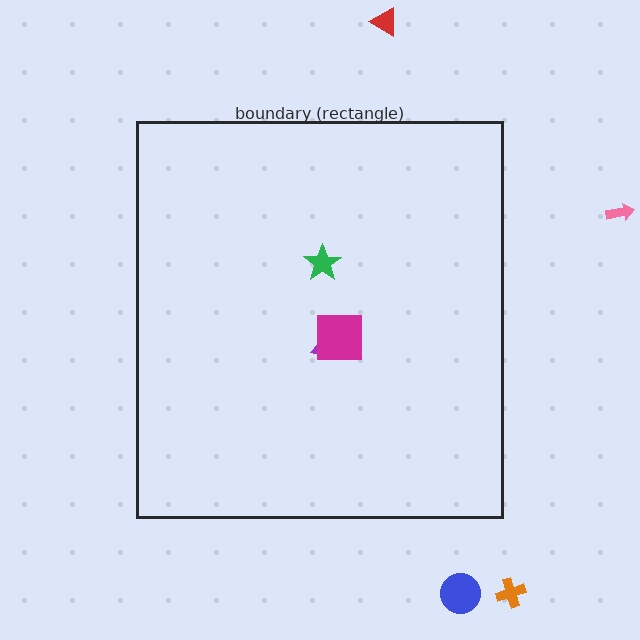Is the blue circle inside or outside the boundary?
Outside.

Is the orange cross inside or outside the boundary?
Outside.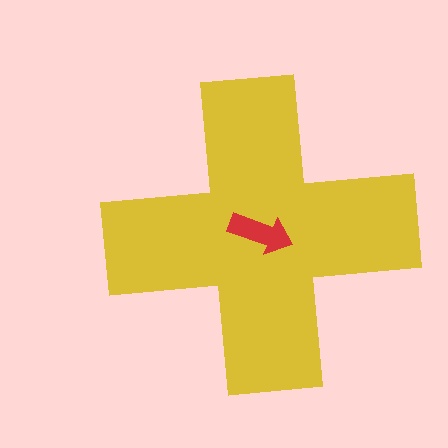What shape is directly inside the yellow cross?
The red arrow.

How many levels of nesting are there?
2.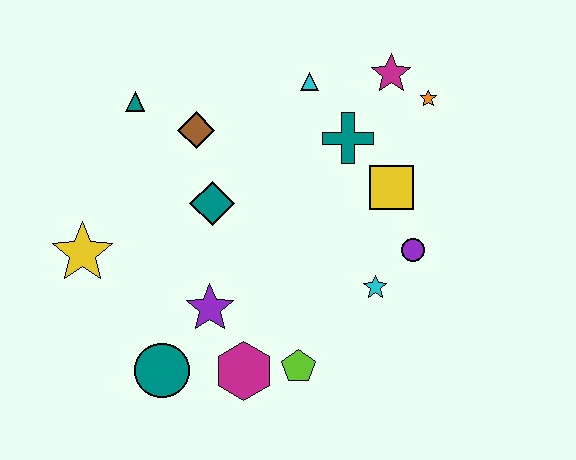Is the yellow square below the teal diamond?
No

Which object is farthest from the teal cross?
The teal circle is farthest from the teal cross.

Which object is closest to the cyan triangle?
The teal cross is closest to the cyan triangle.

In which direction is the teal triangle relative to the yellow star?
The teal triangle is above the yellow star.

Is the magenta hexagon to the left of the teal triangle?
No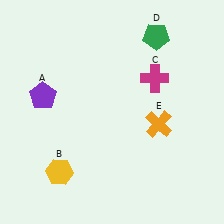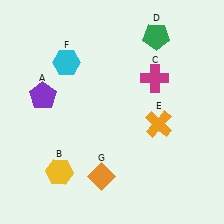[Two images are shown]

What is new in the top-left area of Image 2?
A cyan hexagon (F) was added in the top-left area of Image 2.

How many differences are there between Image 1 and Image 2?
There are 2 differences between the two images.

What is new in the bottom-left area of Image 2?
An orange diamond (G) was added in the bottom-left area of Image 2.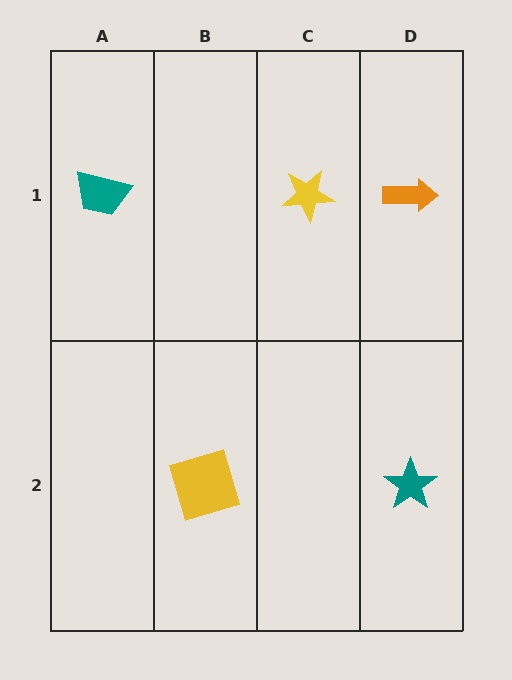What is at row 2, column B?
A yellow square.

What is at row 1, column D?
An orange arrow.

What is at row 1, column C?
A yellow star.